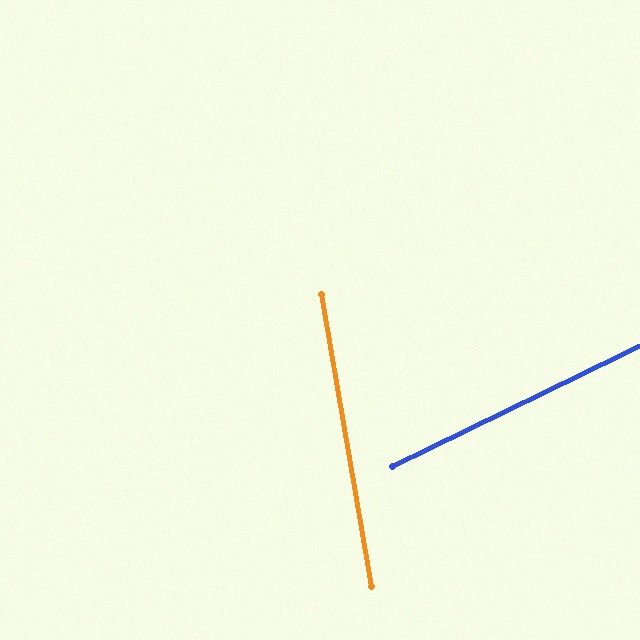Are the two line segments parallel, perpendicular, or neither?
Neither parallel nor perpendicular — they differ by about 74°.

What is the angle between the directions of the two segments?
Approximately 74 degrees.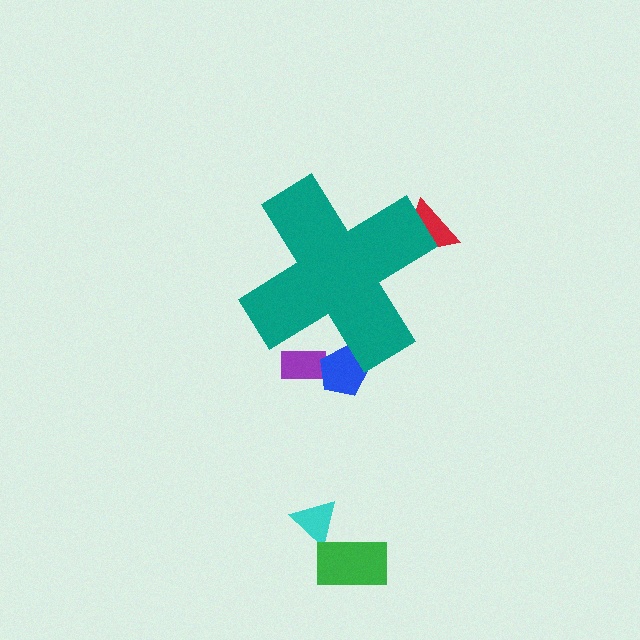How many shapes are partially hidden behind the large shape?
3 shapes are partially hidden.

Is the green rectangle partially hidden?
No, the green rectangle is fully visible.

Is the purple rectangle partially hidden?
Yes, the purple rectangle is partially hidden behind the teal cross.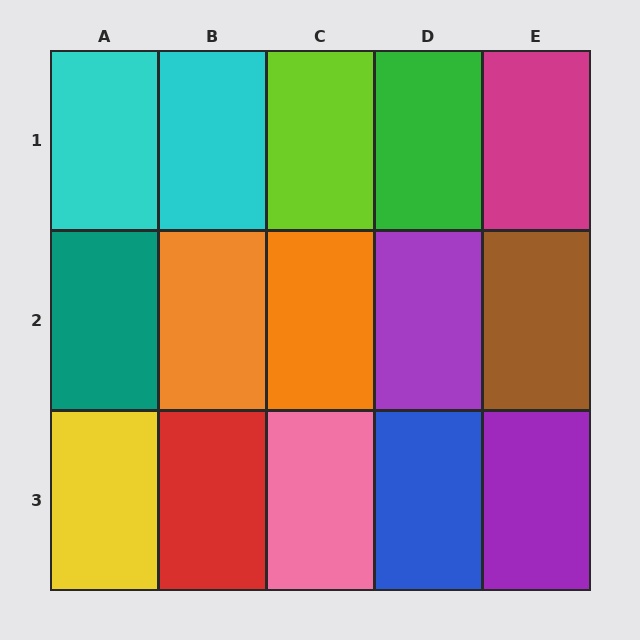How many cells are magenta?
1 cell is magenta.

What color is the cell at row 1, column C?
Lime.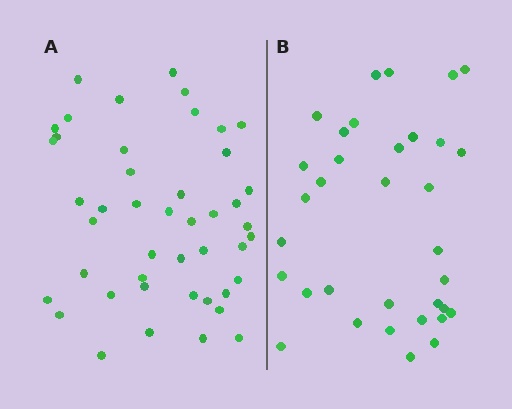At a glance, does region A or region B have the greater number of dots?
Region A (the left region) has more dots.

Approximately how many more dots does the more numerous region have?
Region A has roughly 12 or so more dots than region B.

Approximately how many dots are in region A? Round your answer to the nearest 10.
About 40 dots. (The exact count is 45, which rounds to 40.)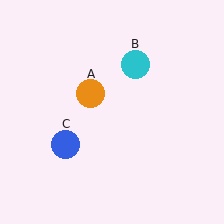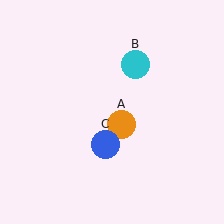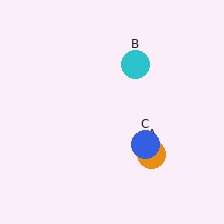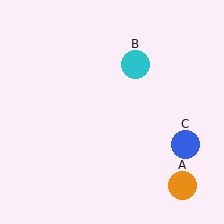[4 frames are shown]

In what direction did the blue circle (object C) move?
The blue circle (object C) moved right.